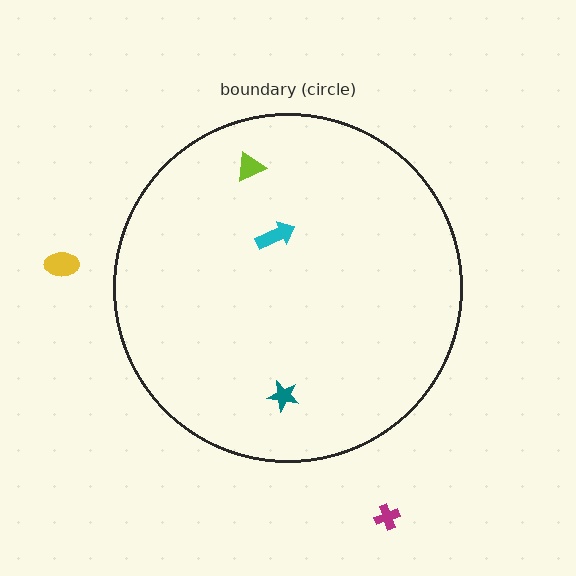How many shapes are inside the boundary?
3 inside, 2 outside.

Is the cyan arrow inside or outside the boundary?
Inside.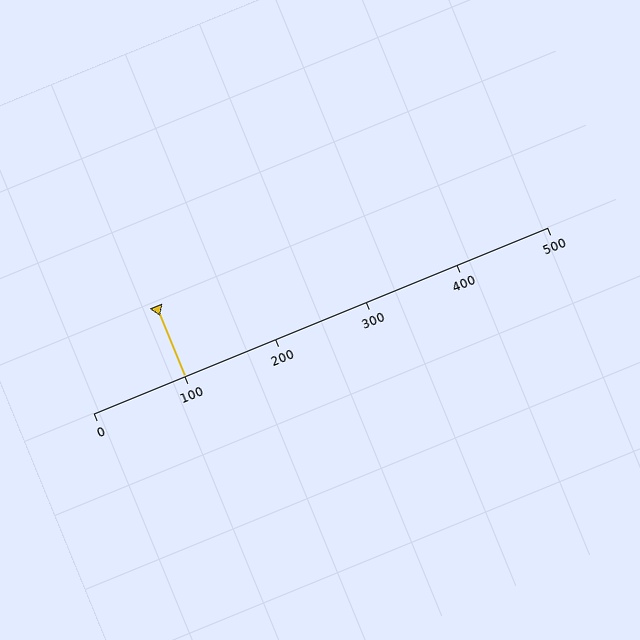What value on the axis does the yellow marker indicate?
The marker indicates approximately 100.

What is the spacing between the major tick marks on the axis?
The major ticks are spaced 100 apart.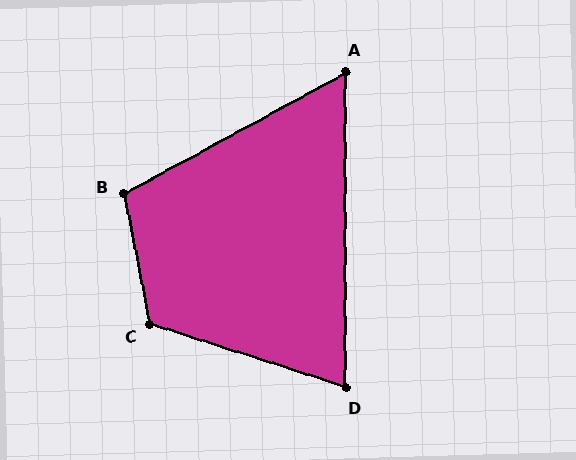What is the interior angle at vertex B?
Approximately 108 degrees (obtuse).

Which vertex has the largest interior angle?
C, at approximately 119 degrees.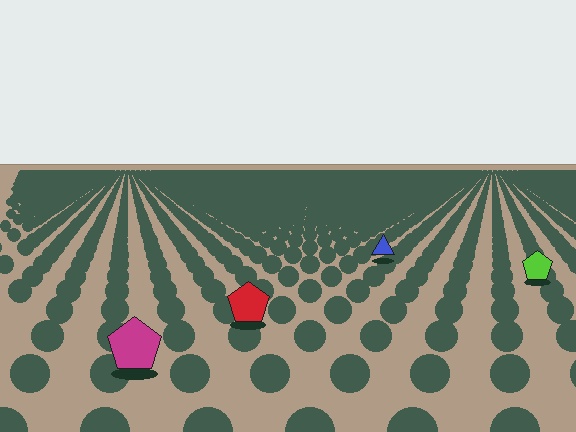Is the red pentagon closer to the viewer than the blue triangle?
Yes. The red pentagon is closer — you can tell from the texture gradient: the ground texture is coarser near it.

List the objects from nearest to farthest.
From nearest to farthest: the magenta pentagon, the red pentagon, the lime pentagon, the blue triangle.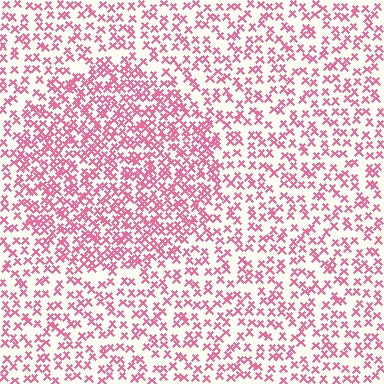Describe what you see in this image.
The image contains small pink elements arranged at two different densities. A circle-shaped region is visible where the elements are more densely packed than the surrounding area.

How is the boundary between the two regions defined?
The boundary is defined by a change in element density (approximately 1.8x ratio). All elements are the same color, size, and shape.